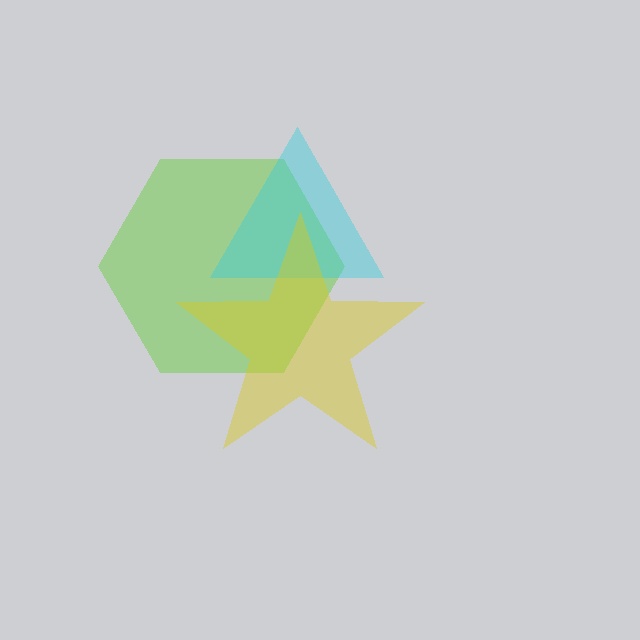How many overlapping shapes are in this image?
There are 3 overlapping shapes in the image.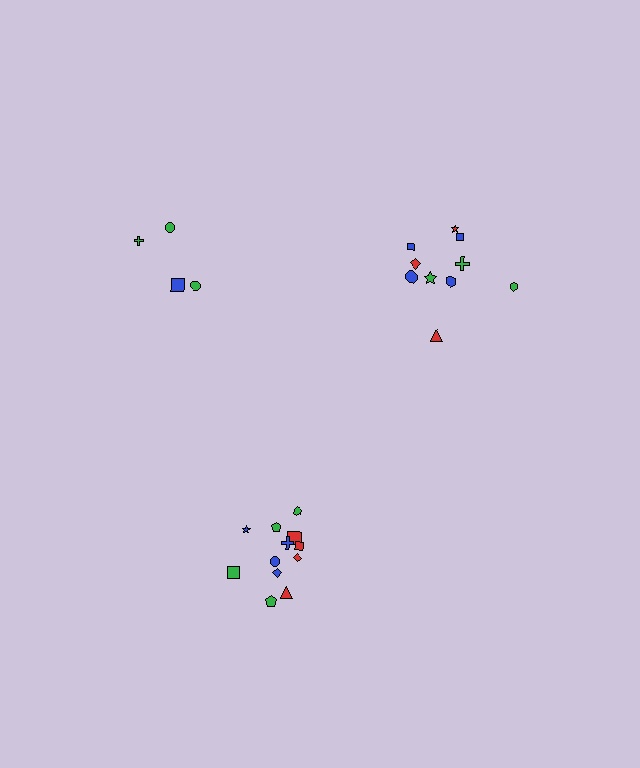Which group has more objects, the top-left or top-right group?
The top-right group.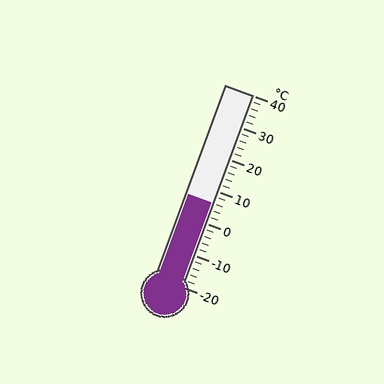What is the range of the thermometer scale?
The thermometer scale ranges from -20°C to 40°C.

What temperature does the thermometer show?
The thermometer shows approximately 6°C.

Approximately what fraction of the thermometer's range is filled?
The thermometer is filled to approximately 45% of its range.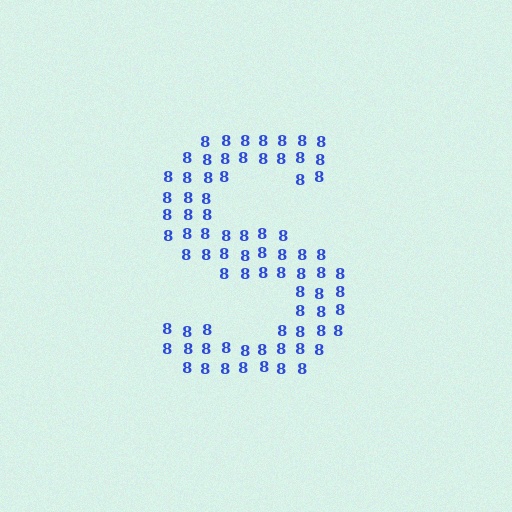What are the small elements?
The small elements are digit 8's.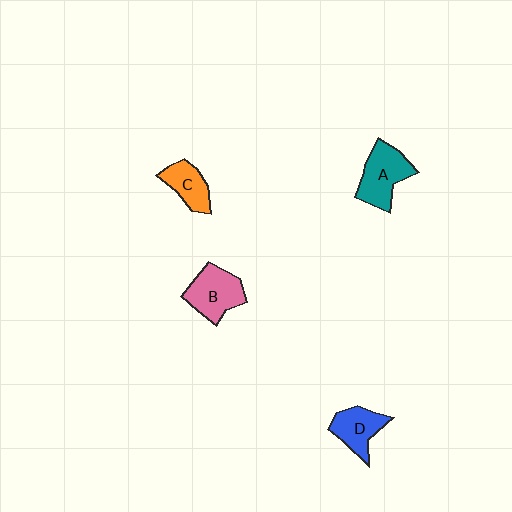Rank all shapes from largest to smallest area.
From largest to smallest: A (teal), B (pink), D (blue), C (orange).